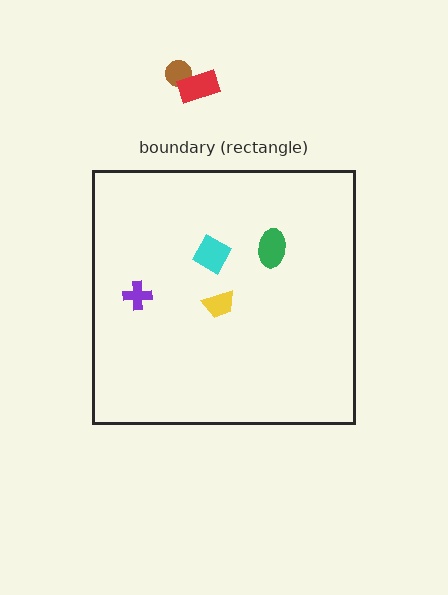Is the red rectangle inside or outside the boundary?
Outside.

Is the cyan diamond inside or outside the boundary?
Inside.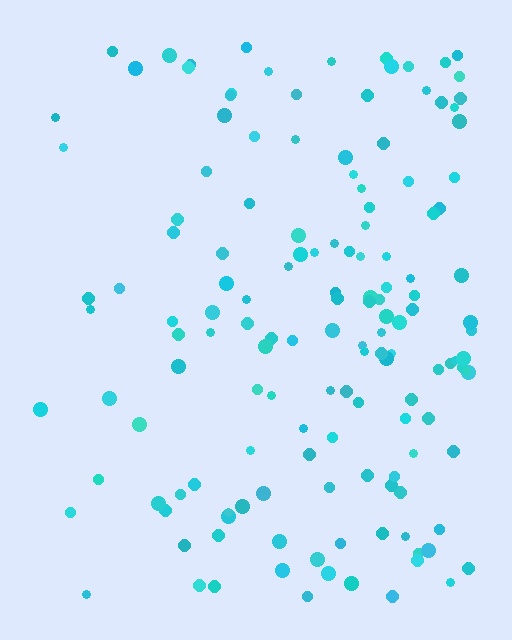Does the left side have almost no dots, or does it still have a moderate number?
Still a moderate number, just noticeably fewer than the right.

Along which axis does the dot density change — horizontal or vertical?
Horizontal.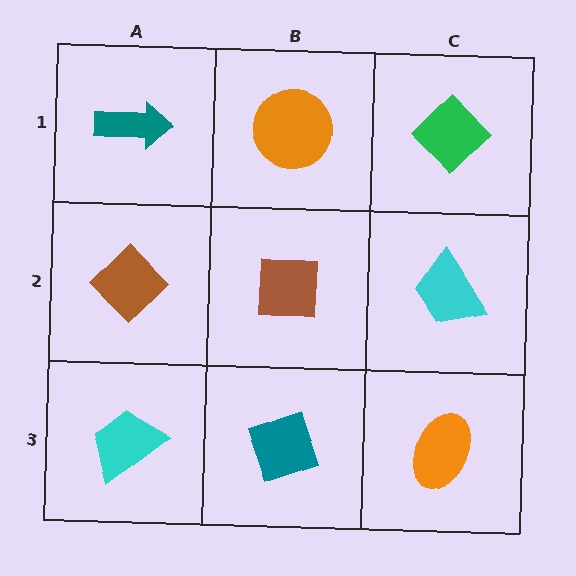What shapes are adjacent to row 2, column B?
An orange circle (row 1, column B), a teal diamond (row 3, column B), a brown diamond (row 2, column A), a cyan trapezoid (row 2, column C).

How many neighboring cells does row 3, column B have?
3.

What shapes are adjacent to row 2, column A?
A teal arrow (row 1, column A), a cyan trapezoid (row 3, column A), a brown square (row 2, column B).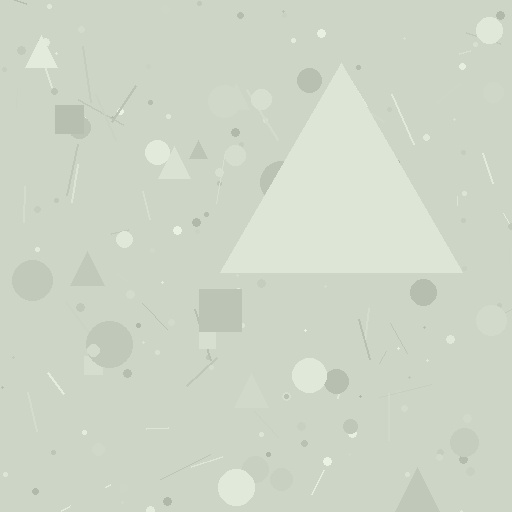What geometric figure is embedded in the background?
A triangle is embedded in the background.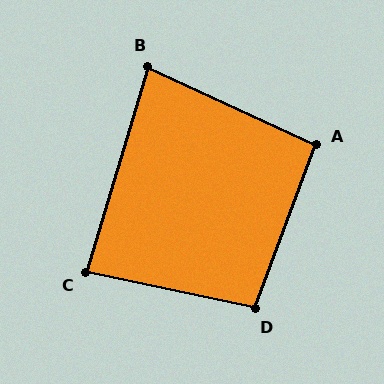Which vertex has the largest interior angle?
D, at approximately 98 degrees.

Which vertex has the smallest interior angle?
B, at approximately 82 degrees.